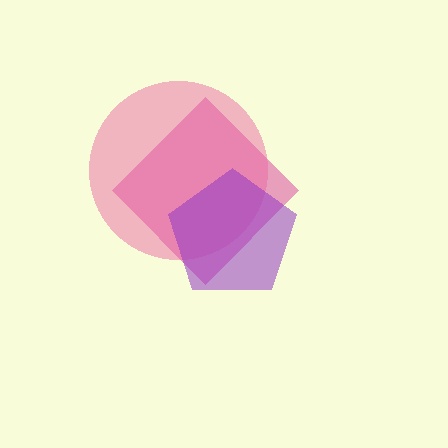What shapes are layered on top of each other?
The layered shapes are: a magenta diamond, a pink circle, a purple pentagon.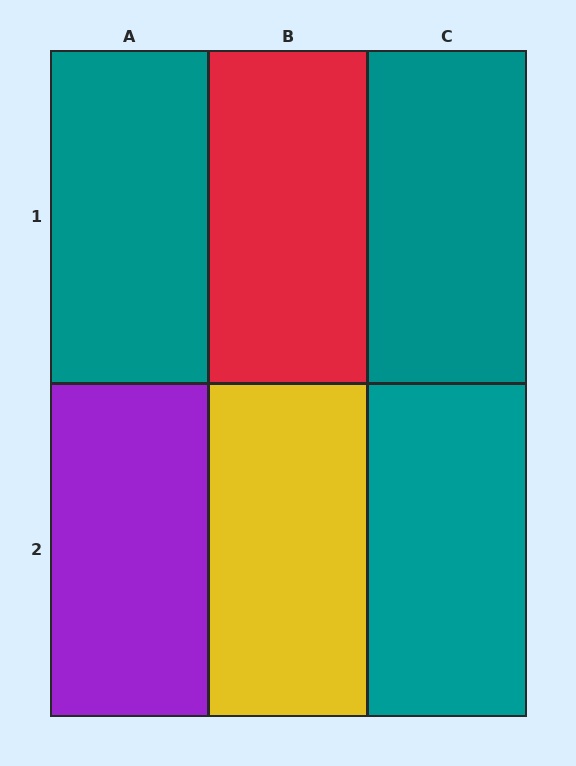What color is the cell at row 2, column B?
Yellow.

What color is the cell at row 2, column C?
Teal.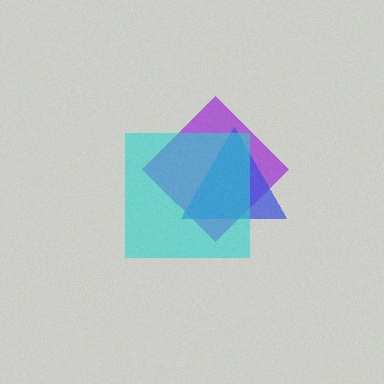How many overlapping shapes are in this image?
There are 3 overlapping shapes in the image.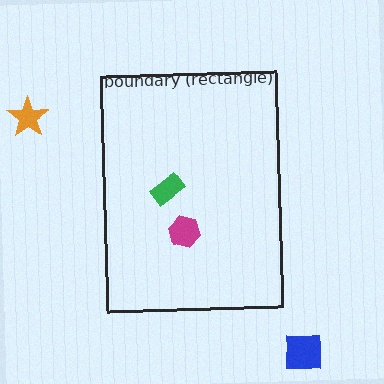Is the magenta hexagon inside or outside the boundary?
Inside.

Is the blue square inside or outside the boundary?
Outside.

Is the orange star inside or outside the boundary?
Outside.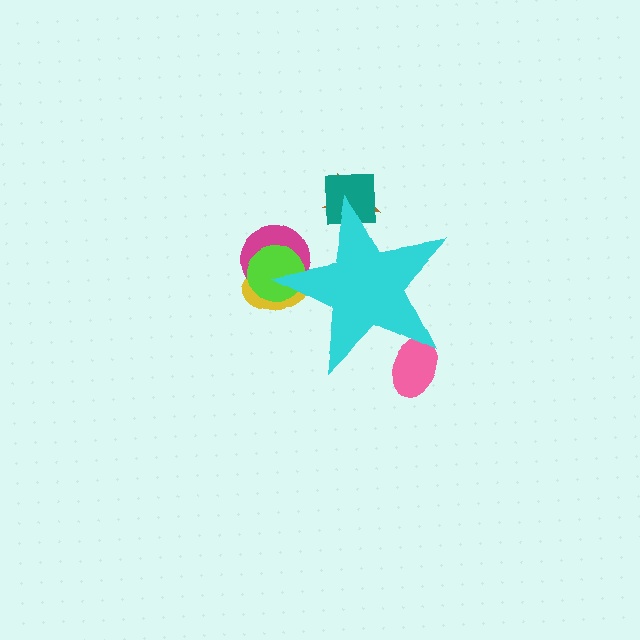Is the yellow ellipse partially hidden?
Yes, the yellow ellipse is partially hidden behind the cyan star.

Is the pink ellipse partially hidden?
Yes, the pink ellipse is partially hidden behind the cyan star.